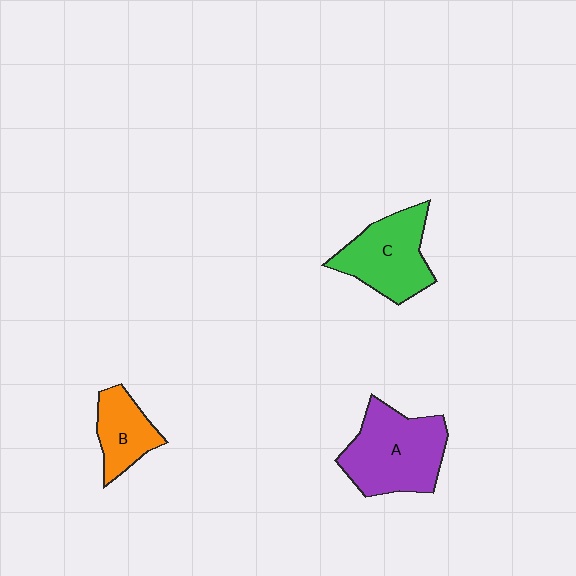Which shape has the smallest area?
Shape B (orange).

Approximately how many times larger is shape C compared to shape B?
Approximately 1.6 times.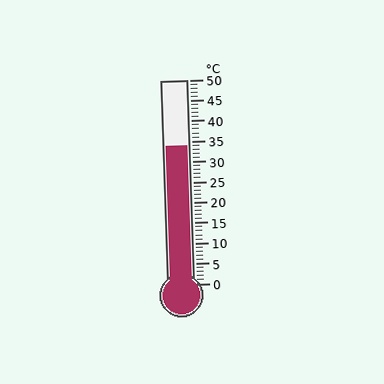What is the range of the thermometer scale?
The thermometer scale ranges from 0°C to 50°C.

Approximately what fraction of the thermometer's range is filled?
The thermometer is filled to approximately 70% of its range.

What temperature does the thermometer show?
The thermometer shows approximately 34°C.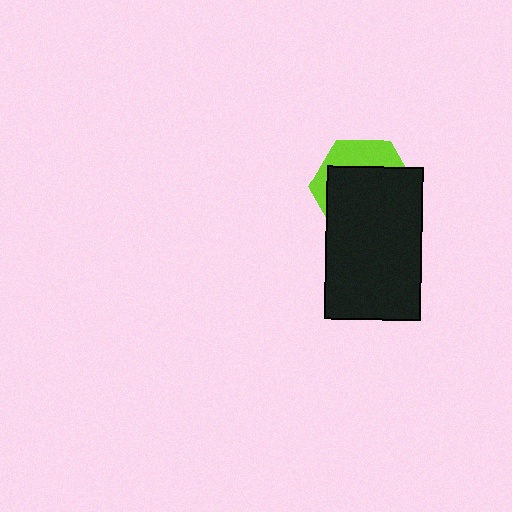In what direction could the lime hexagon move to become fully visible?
The lime hexagon could move up. That would shift it out from behind the black rectangle entirely.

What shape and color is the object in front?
The object in front is a black rectangle.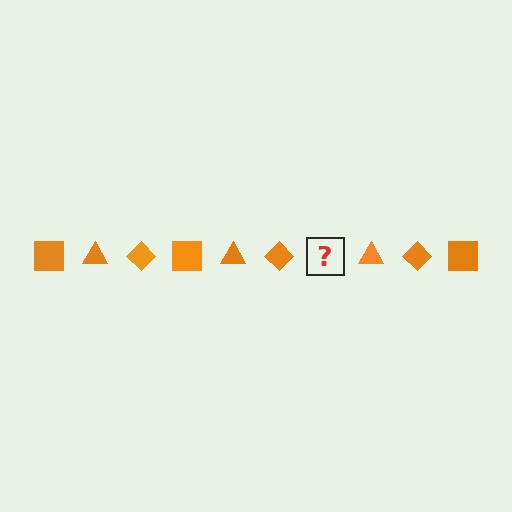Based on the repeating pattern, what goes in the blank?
The blank should be an orange square.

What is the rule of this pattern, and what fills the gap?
The rule is that the pattern cycles through square, triangle, diamond shapes in orange. The gap should be filled with an orange square.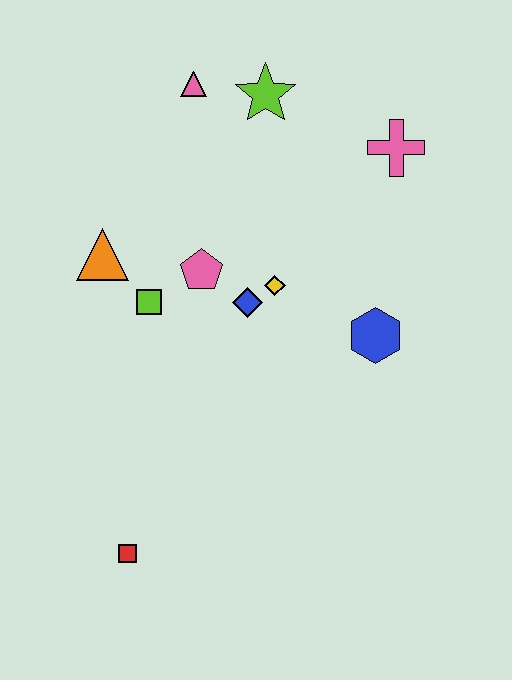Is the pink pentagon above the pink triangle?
No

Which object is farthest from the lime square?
The pink cross is farthest from the lime square.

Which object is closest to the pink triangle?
The lime star is closest to the pink triangle.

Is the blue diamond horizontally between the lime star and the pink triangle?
Yes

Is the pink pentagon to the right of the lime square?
Yes